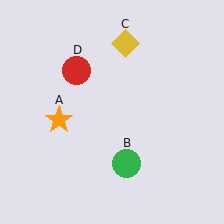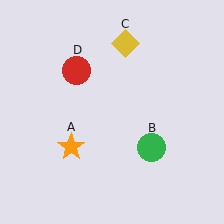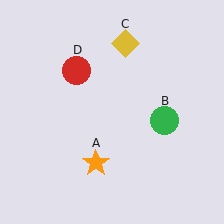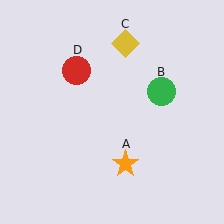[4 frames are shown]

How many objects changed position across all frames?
2 objects changed position: orange star (object A), green circle (object B).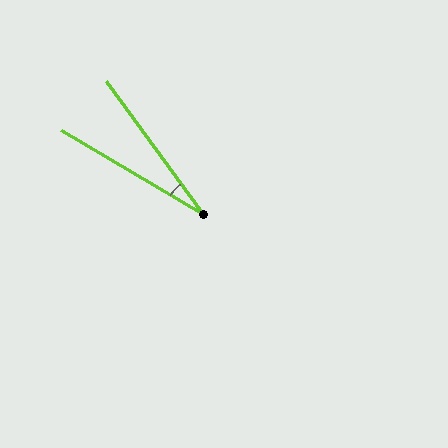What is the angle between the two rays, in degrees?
Approximately 23 degrees.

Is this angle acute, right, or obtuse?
It is acute.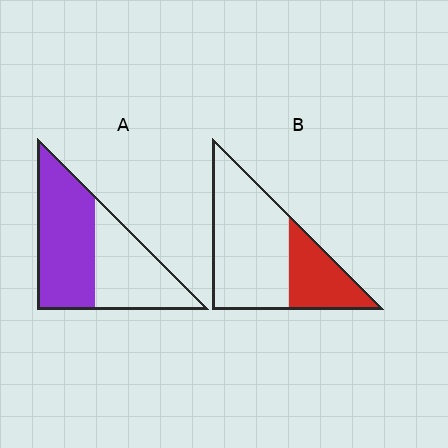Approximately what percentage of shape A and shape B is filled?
A is approximately 55% and B is approximately 30%.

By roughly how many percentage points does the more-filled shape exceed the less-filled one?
By roughly 25 percentage points (A over B).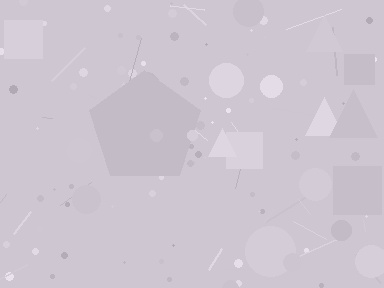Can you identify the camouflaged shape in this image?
The camouflaged shape is a pentagon.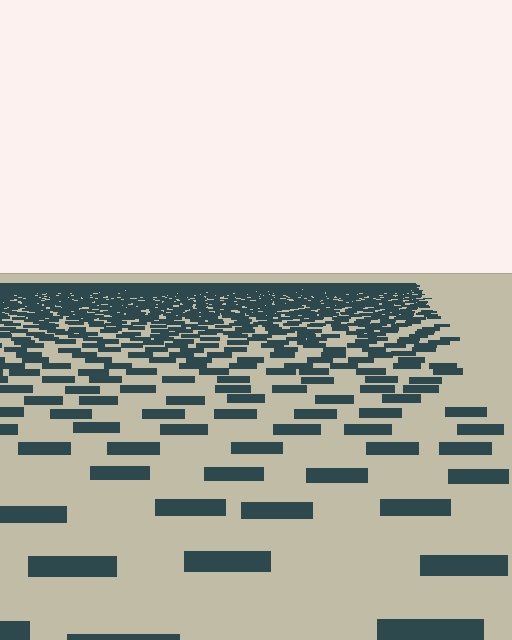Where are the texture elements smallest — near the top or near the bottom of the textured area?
Near the top.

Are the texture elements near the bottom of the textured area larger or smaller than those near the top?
Larger. Near the bottom, elements are closer to the viewer and appear at a bigger on-screen size.